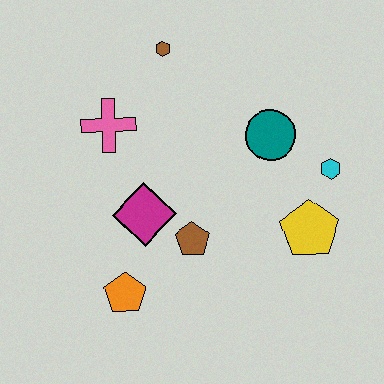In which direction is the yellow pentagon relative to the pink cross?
The yellow pentagon is to the right of the pink cross.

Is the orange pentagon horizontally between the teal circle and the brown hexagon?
No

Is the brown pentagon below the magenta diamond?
Yes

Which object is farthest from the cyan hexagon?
The orange pentagon is farthest from the cyan hexagon.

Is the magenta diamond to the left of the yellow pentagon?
Yes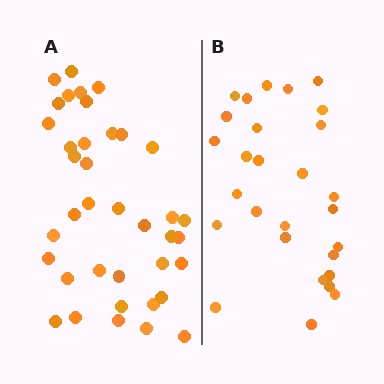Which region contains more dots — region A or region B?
Region A (the left region) has more dots.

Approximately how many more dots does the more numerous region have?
Region A has roughly 10 or so more dots than region B.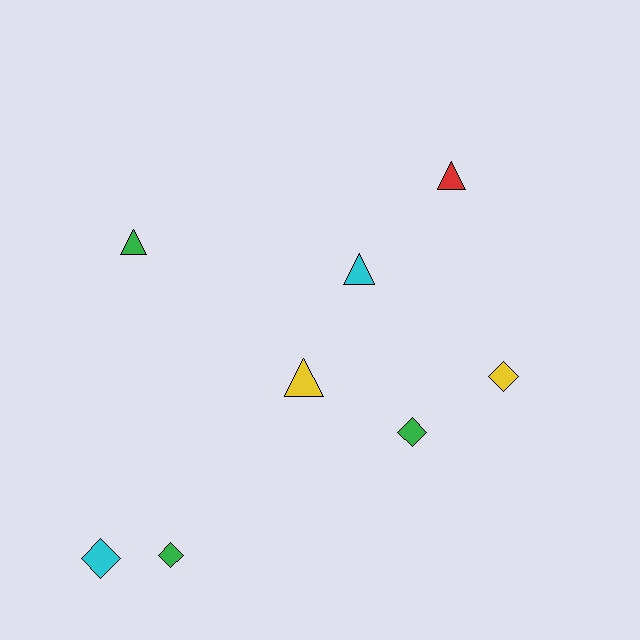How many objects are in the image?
There are 8 objects.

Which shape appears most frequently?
Diamond, with 4 objects.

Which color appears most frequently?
Green, with 3 objects.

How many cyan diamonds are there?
There is 1 cyan diamond.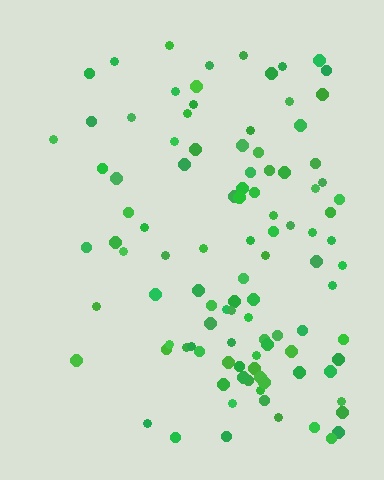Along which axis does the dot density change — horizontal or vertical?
Horizontal.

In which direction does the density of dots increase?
From left to right, with the right side densest.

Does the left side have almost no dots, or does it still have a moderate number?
Still a moderate number, just noticeably fewer than the right.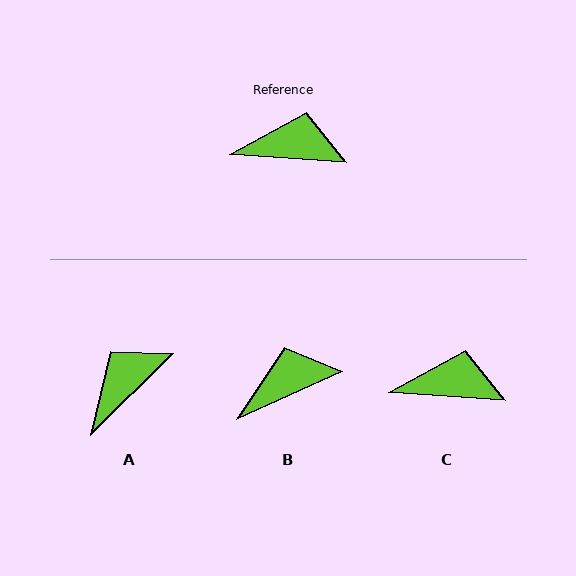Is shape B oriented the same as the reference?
No, it is off by about 29 degrees.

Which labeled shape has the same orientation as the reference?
C.